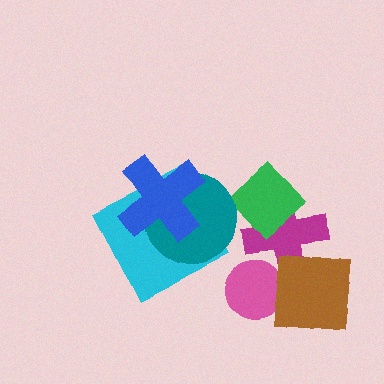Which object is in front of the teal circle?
The blue cross is in front of the teal circle.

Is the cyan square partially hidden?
Yes, it is partially covered by another shape.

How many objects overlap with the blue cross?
2 objects overlap with the blue cross.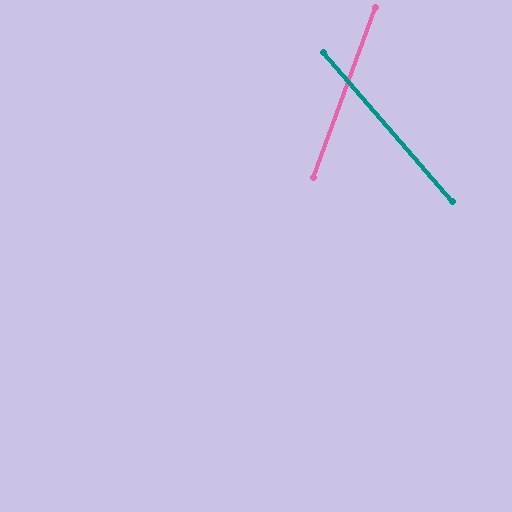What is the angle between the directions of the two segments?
Approximately 61 degrees.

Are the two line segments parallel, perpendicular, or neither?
Neither parallel nor perpendicular — they differ by about 61°.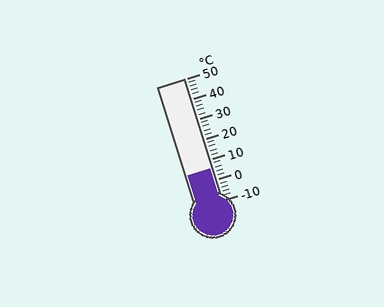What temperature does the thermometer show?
The thermometer shows approximately 6°C.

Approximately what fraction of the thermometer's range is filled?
The thermometer is filled to approximately 25% of its range.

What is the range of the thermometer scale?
The thermometer scale ranges from -10°C to 50°C.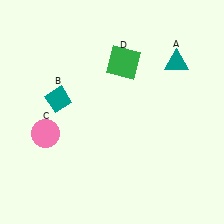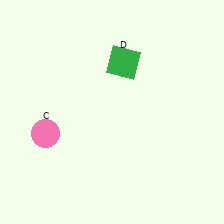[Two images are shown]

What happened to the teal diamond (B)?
The teal diamond (B) was removed in Image 2. It was in the top-left area of Image 1.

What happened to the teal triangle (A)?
The teal triangle (A) was removed in Image 2. It was in the top-right area of Image 1.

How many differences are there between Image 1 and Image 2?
There are 2 differences between the two images.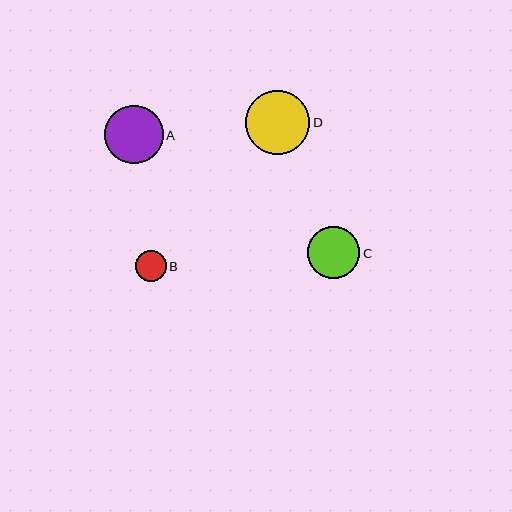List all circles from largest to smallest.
From largest to smallest: D, A, C, B.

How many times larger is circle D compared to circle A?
Circle D is approximately 1.1 times the size of circle A.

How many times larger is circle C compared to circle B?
Circle C is approximately 1.7 times the size of circle B.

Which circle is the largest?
Circle D is the largest with a size of approximately 64 pixels.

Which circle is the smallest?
Circle B is the smallest with a size of approximately 31 pixels.